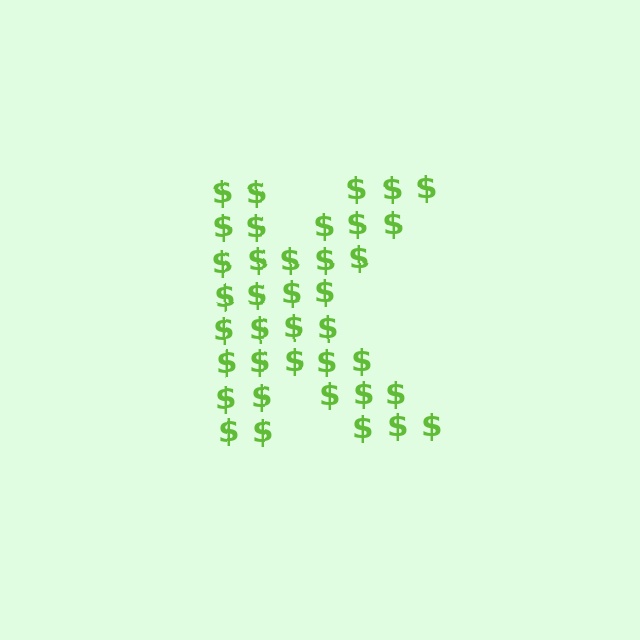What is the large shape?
The large shape is the letter K.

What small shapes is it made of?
It is made of small dollar signs.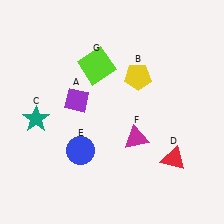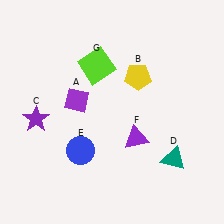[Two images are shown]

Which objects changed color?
C changed from teal to purple. D changed from red to teal. F changed from magenta to purple.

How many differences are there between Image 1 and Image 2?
There are 3 differences between the two images.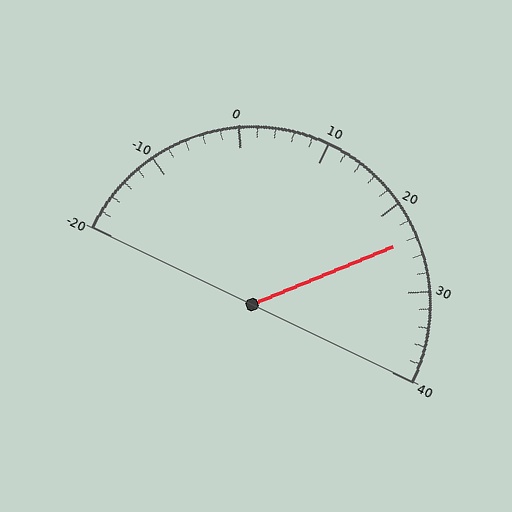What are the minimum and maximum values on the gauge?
The gauge ranges from -20 to 40.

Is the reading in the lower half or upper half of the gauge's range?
The reading is in the upper half of the range (-20 to 40).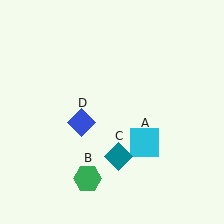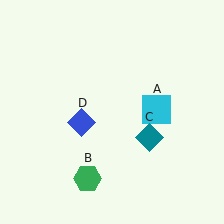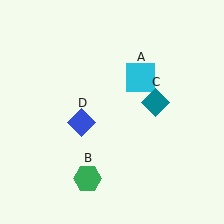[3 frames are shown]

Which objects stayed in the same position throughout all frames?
Green hexagon (object B) and blue diamond (object D) remained stationary.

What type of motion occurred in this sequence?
The cyan square (object A), teal diamond (object C) rotated counterclockwise around the center of the scene.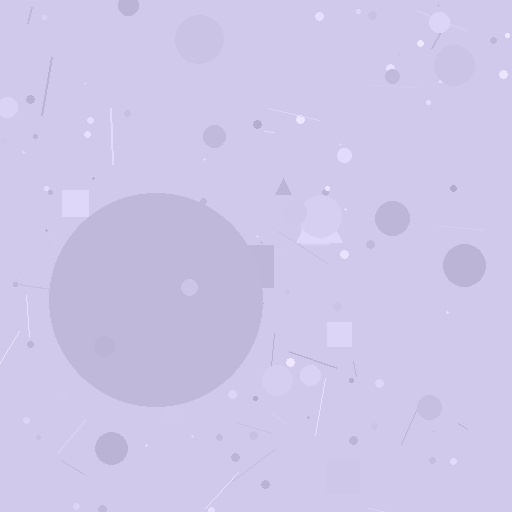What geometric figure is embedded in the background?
A circle is embedded in the background.